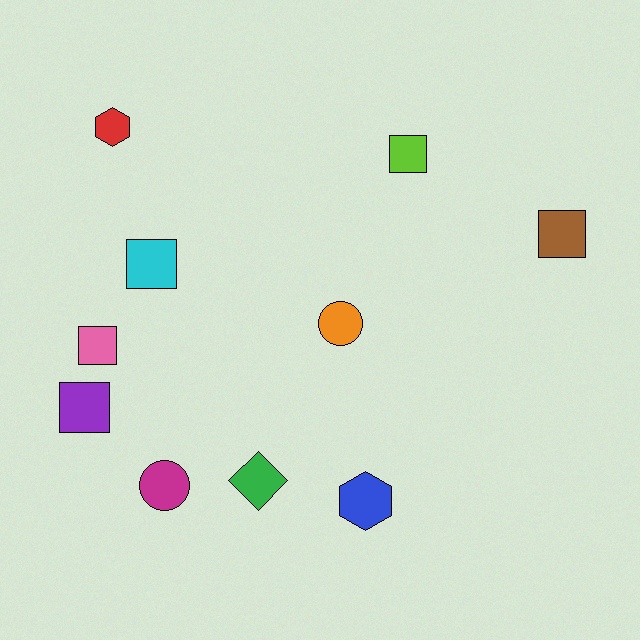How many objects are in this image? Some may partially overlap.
There are 10 objects.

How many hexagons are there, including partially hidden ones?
There are 2 hexagons.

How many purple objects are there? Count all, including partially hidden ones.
There is 1 purple object.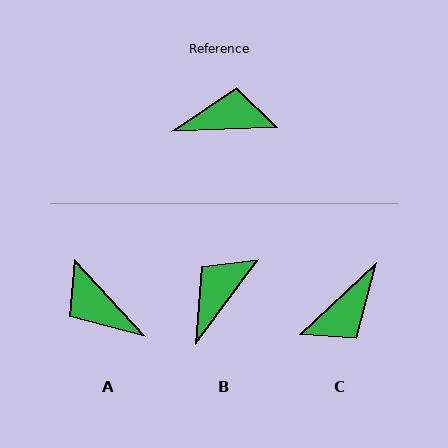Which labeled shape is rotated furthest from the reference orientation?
C, about 139 degrees away.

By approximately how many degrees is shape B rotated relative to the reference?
Approximately 51 degrees counter-clockwise.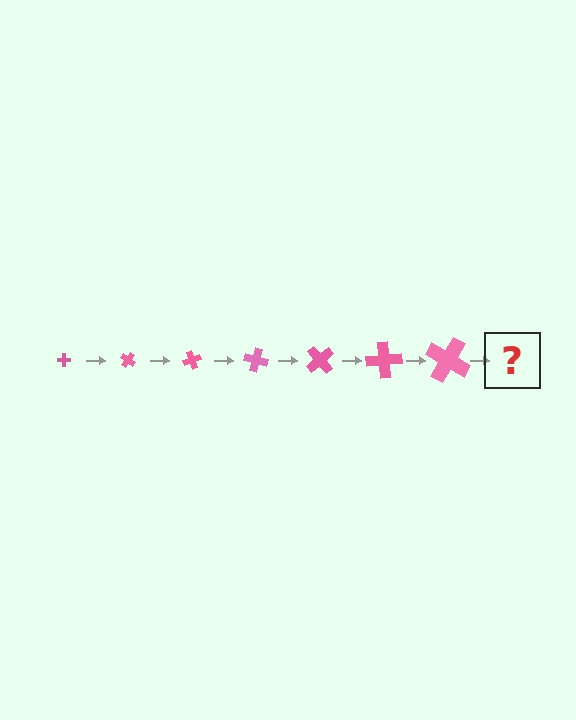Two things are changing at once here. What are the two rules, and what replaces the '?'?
The two rules are that the cross grows larger each step and it rotates 35 degrees each step. The '?' should be a cross, larger than the previous one and rotated 245 degrees from the start.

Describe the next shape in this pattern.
It should be a cross, larger than the previous one and rotated 245 degrees from the start.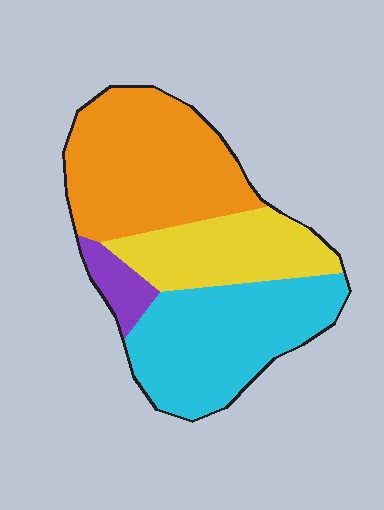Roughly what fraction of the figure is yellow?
Yellow takes up about one fifth (1/5) of the figure.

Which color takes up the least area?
Purple, at roughly 5%.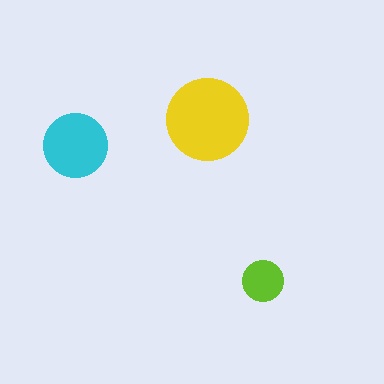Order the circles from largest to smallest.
the yellow one, the cyan one, the lime one.